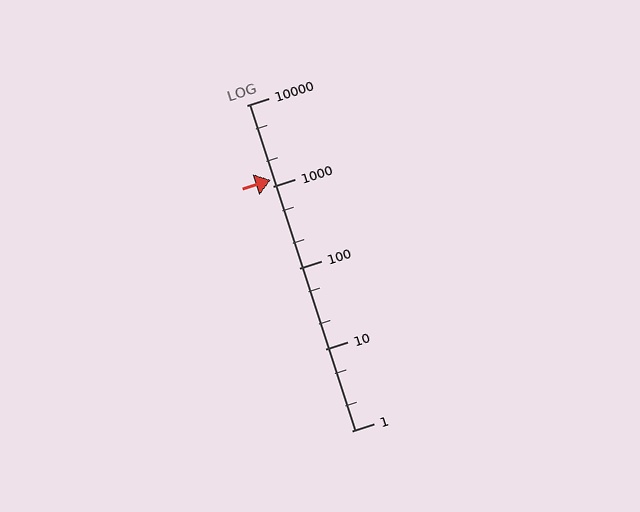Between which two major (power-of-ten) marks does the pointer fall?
The pointer is between 1000 and 10000.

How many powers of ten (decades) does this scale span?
The scale spans 4 decades, from 1 to 10000.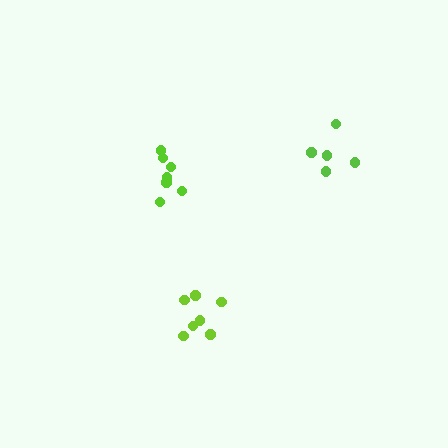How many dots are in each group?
Group 1: 5 dots, Group 2: 7 dots, Group 3: 7 dots (19 total).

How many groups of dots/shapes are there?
There are 3 groups.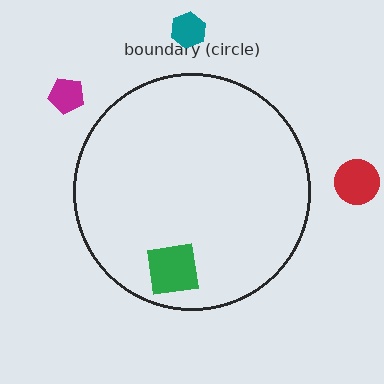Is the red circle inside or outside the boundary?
Outside.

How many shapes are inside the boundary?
1 inside, 3 outside.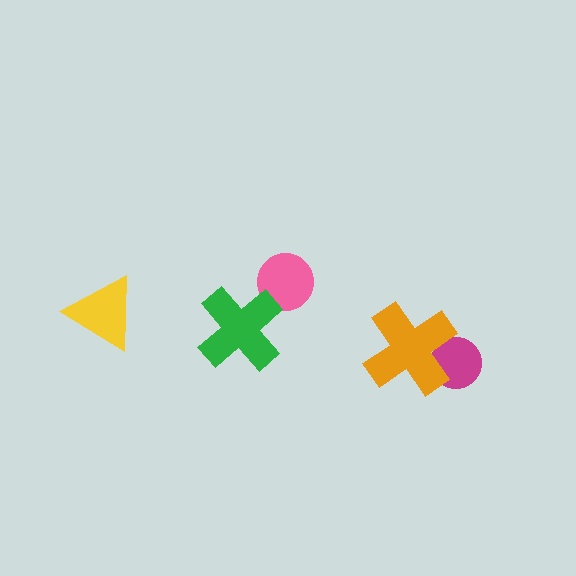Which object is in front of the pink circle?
The green cross is in front of the pink circle.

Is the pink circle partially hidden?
Yes, it is partially covered by another shape.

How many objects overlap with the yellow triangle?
0 objects overlap with the yellow triangle.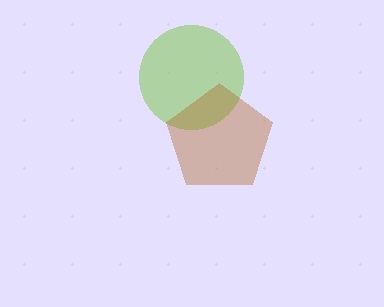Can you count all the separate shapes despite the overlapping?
Yes, there are 2 separate shapes.